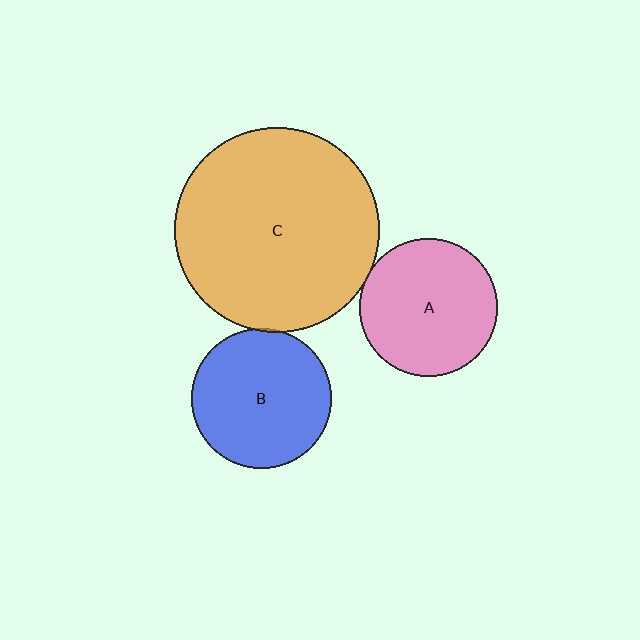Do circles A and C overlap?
Yes.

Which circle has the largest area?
Circle C (orange).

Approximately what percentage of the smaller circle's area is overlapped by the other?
Approximately 5%.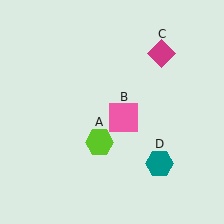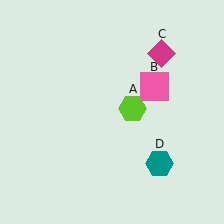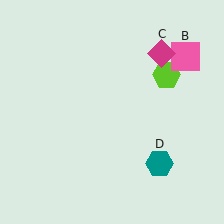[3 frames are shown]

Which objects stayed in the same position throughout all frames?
Magenta diamond (object C) and teal hexagon (object D) remained stationary.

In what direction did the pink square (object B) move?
The pink square (object B) moved up and to the right.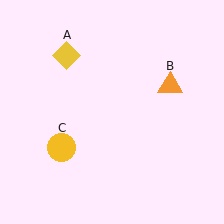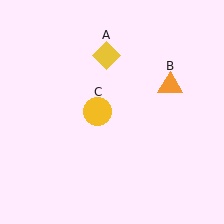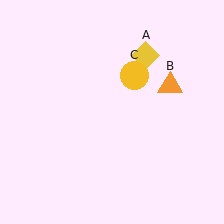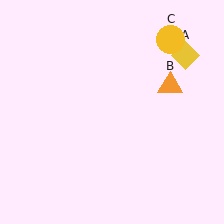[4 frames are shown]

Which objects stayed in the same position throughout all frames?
Orange triangle (object B) remained stationary.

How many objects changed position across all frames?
2 objects changed position: yellow diamond (object A), yellow circle (object C).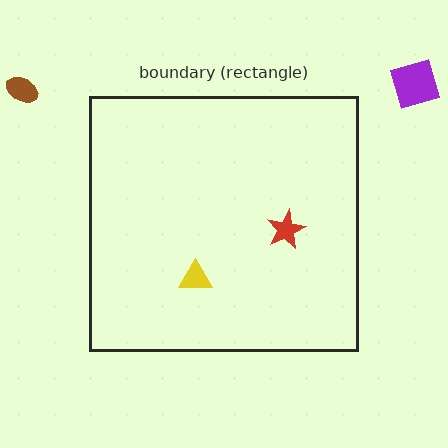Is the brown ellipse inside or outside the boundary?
Outside.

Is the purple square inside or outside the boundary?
Outside.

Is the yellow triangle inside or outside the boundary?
Inside.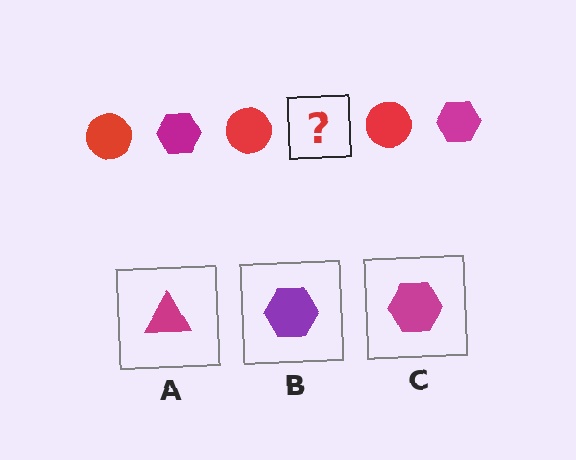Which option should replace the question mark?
Option C.